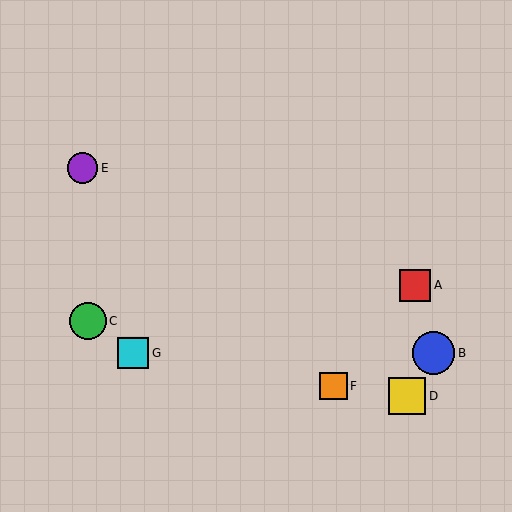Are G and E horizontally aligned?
No, G is at y≈353 and E is at y≈168.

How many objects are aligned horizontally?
2 objects (B, G) are aligned horizontally.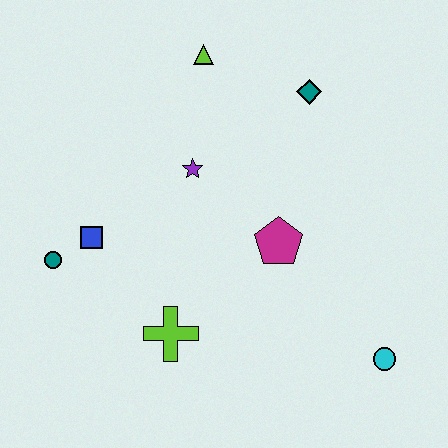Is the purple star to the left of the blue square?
No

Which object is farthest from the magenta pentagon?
The teal circle is farthest from the magenta pentagon.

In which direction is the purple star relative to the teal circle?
The purple star is to the right of the teal circle.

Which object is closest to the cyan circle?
The magenta pentagon is closest to the cyan circle.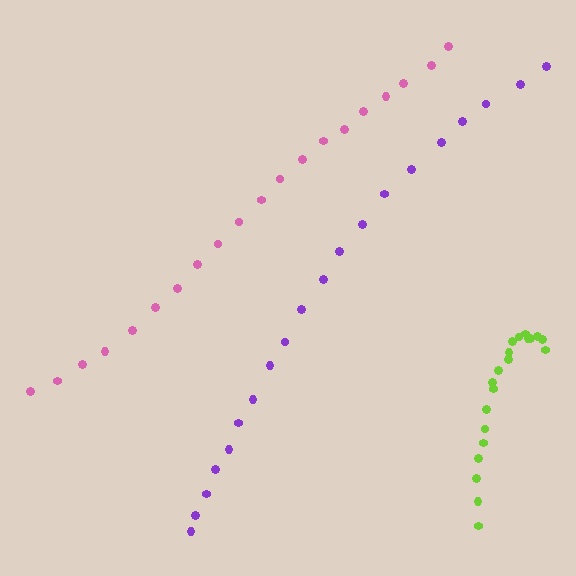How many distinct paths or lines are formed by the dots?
There are 3 distinct paths.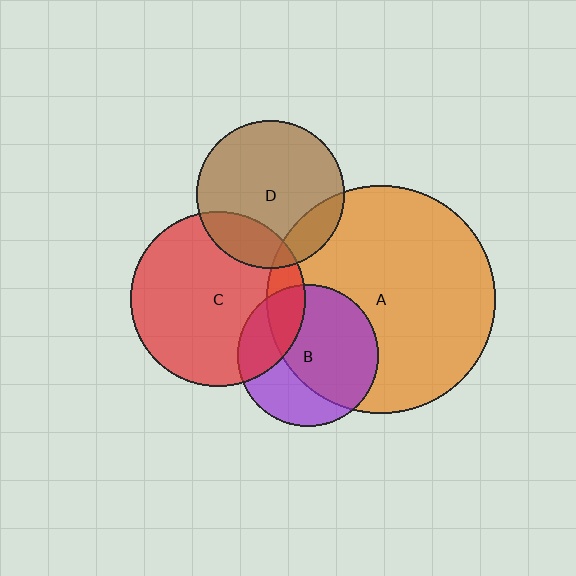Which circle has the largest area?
Circle A (orange).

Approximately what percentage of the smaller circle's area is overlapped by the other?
Approximately 25%.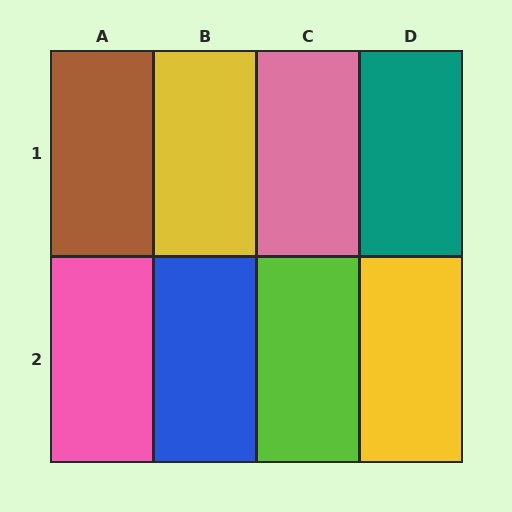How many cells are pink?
2 cells are pink.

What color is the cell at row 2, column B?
Blue.